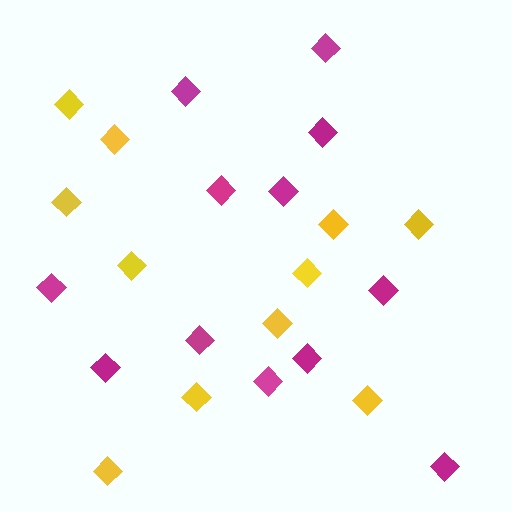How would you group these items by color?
There are 2 groups: one group of magenta diamonds (12) and one group of yellow diamonds (11).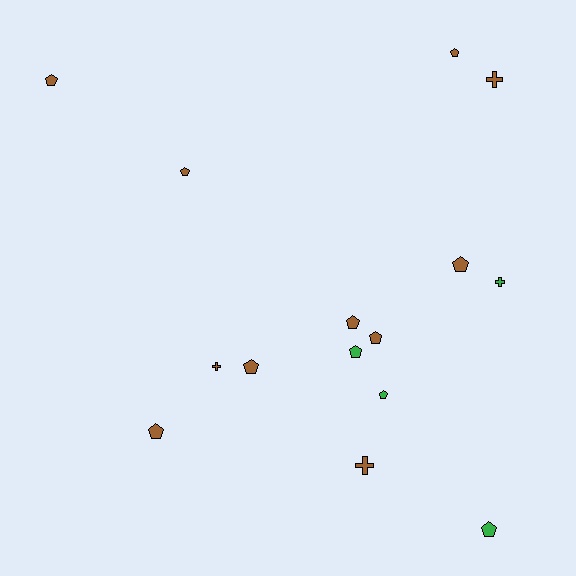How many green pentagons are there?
There are 3 green pentagons.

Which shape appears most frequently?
Pentagon, with 11 objects.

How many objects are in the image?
There are 15 objects.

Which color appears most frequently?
Brown, with 11 objects.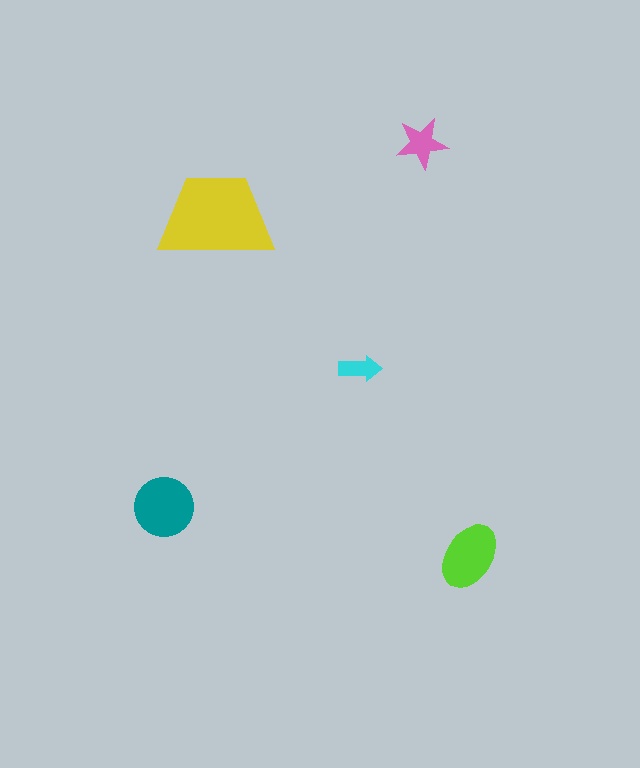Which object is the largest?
The yellow trapezoid.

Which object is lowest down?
The lime ellipse is bottommost.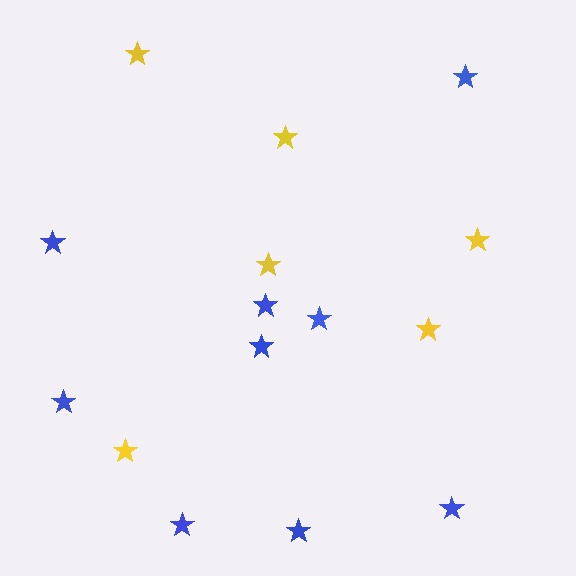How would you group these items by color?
There are 2 groups: one group of yellow stars (6) and one group of blue stars (9).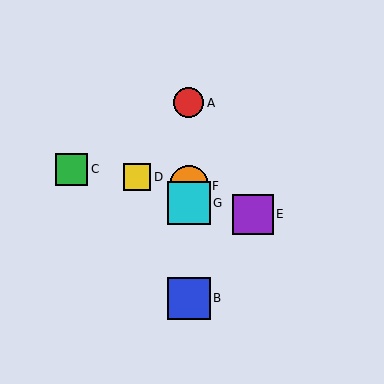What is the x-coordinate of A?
Object A is at x≈189.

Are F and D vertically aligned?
No, F is at x≈189 and D is at x≈137.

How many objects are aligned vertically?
4 objects (A, B, F, G) are aligned vertically.